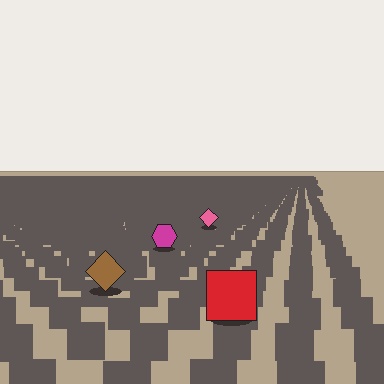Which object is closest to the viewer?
The red square is closest. The texture marks near it are larger and more spread out.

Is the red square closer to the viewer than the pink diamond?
Yes. The red square is closer — you can tell from the texture gradient: the ground texture is coarser near it.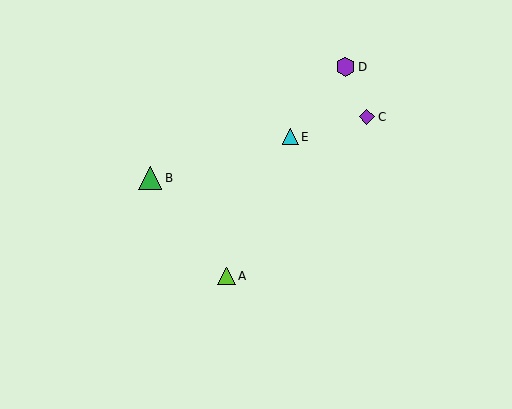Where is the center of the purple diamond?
The center of the purple diamond is at (367, 117).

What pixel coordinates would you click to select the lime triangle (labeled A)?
Click at (226, 276) to select the lime triangle A.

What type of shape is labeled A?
Shape A is a lime triangle.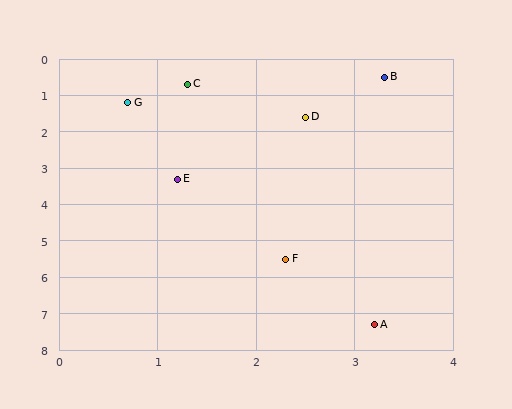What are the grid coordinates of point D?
Point D is at approximately (2.5, 1.6).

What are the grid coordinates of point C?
Point C is at approximately (1.3, 0.7).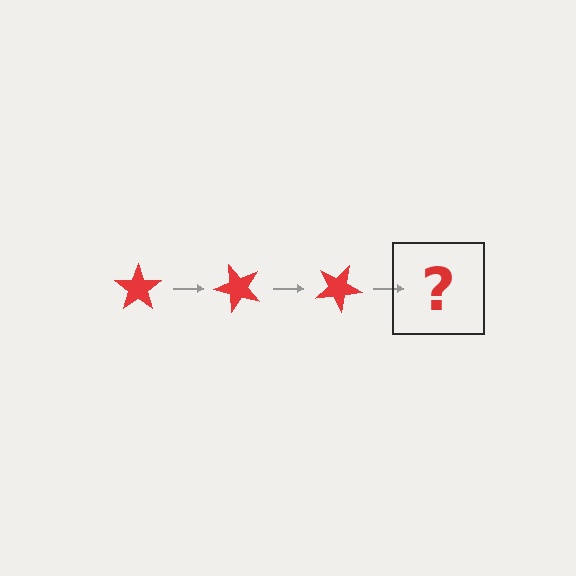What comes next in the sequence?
The next element should be a red star rotated 150 degrees.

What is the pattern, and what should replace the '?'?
The pattern is that the star rotates 50 degrees each step. The '?' should be a red star rotated 150 degrees.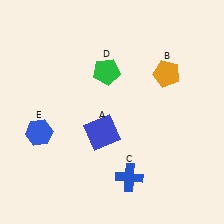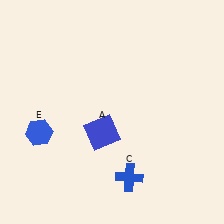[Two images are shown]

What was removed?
The green pentagon (D), the orange pentagon (B) were removed in Image 2.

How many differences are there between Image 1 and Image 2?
There are 2 differences between the two images.